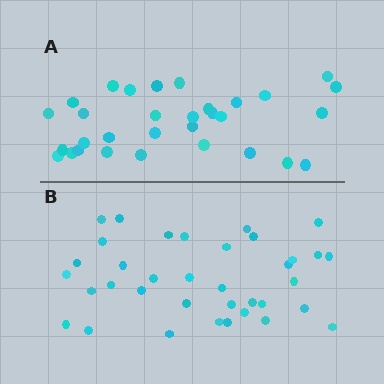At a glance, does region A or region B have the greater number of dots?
Region B (the bottom region) has more dots.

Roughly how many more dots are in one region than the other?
Region B has about 5 more dots than region A.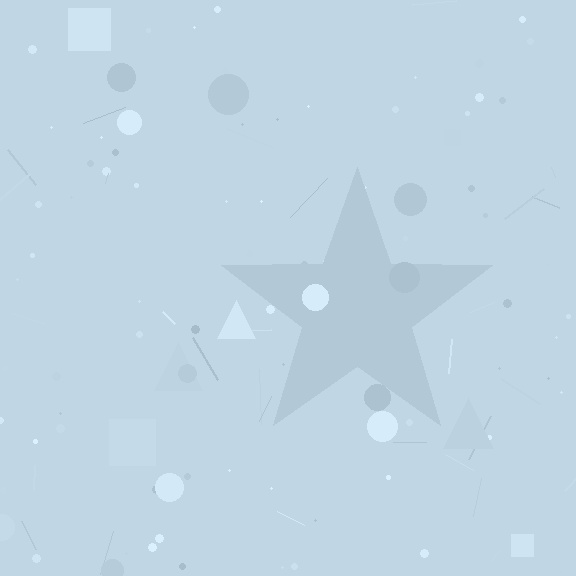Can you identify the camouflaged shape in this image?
The camouflaged shape is a star.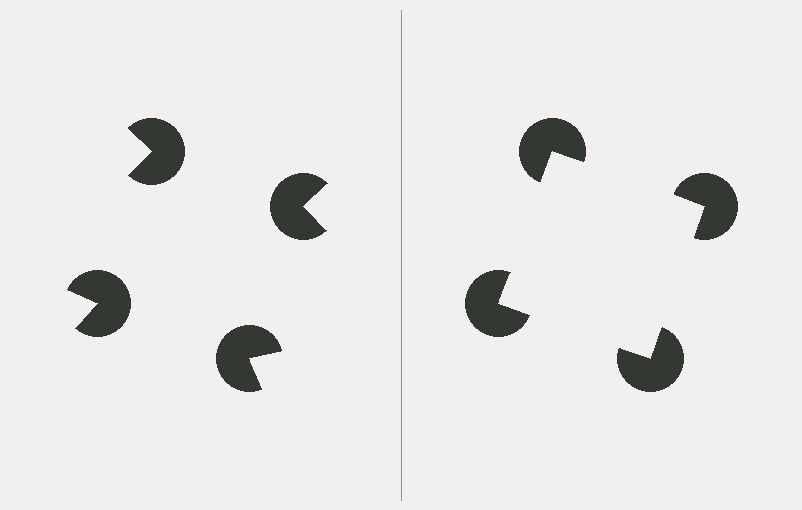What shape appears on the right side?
An illusory square.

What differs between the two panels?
The pac-man discs are positioned identically on both sides; only the wedge orientations differ. On the right they align to a square; on the left they are misaligned.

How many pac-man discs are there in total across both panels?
8 — 4 on each side.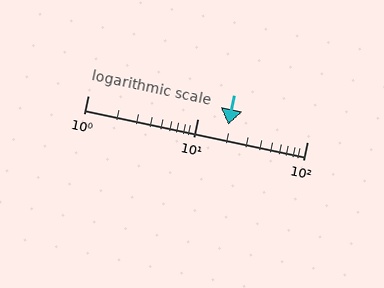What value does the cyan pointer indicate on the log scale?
The pointer indicates approximately 19.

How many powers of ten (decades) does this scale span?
The scale spans 2 decades, from 1 to 100.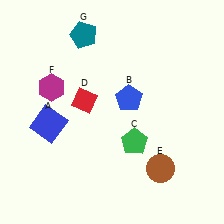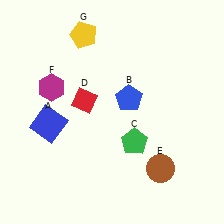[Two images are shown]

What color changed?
The pentagon (G) changed from teal in Image 1 to yellow in Image 2.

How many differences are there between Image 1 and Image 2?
There is 1 difference between the two images.